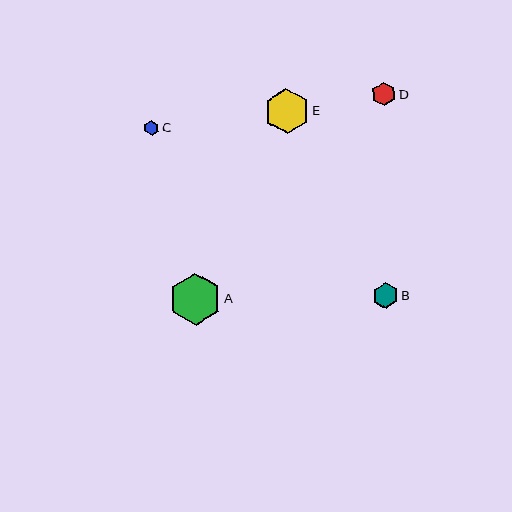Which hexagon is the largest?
Hexagon A is the largest with a size of approximately 52 pixels.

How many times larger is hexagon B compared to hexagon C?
Hexagon B is approximately 1.7 times the size of hexagon C.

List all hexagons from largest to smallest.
From largest to smallest: A, E, B, D, C.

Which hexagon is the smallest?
Hexagon C is the smallest with a size of approximately 15 pixels.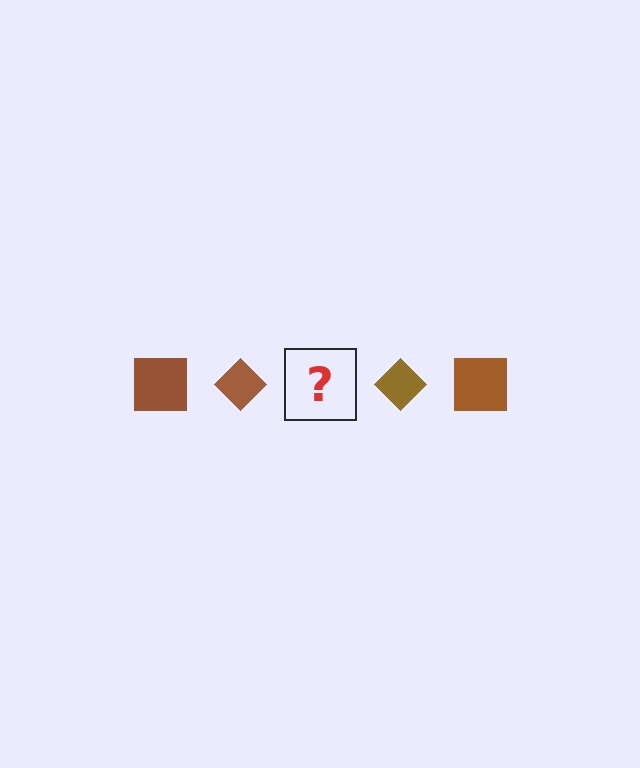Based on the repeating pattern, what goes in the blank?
The blank should be a brown square.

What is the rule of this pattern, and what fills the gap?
The rule is that the pattern cycles through square, diamond shapes in brown. The gap should be filled with a brown square.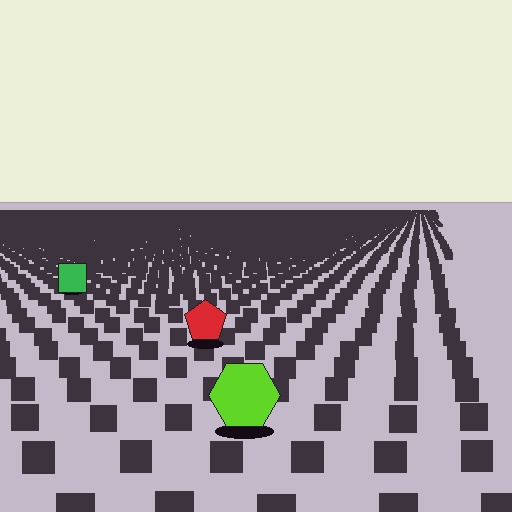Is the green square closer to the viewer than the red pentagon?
No. The red pentagon is closer — you can tell from the texture gradient: the ground texture is coarser near it.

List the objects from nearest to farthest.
From nearest to farthest: the lime hexagon, the red pentagon, the green square.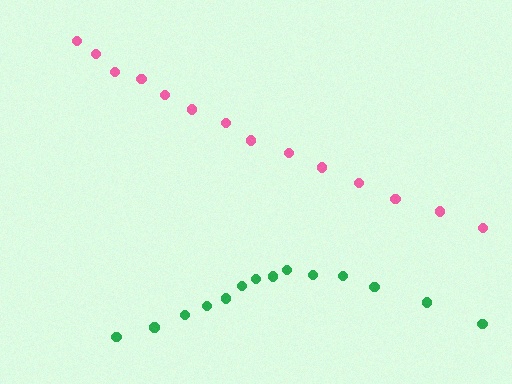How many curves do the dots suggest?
There are 2 distinct paths.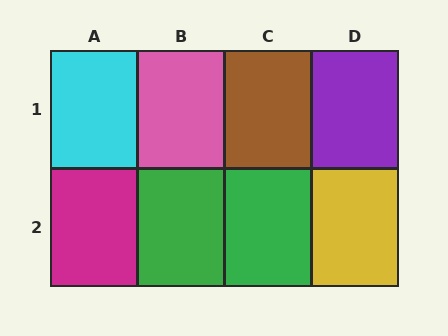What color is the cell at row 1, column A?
Cyan.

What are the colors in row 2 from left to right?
Magenta, green, green, yellow.